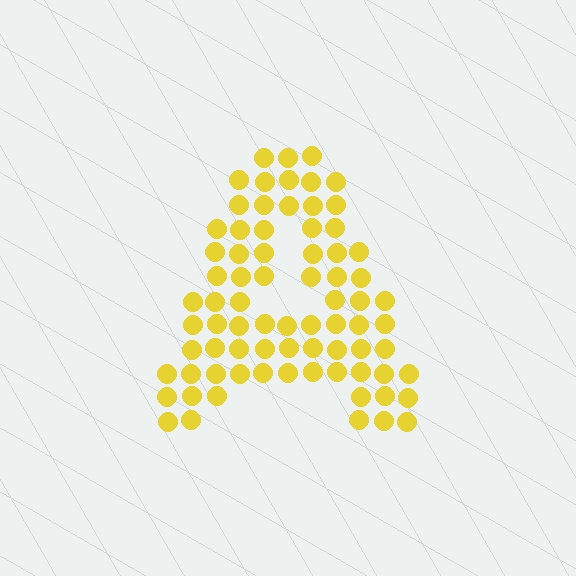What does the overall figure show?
The overall figure shows the letter A.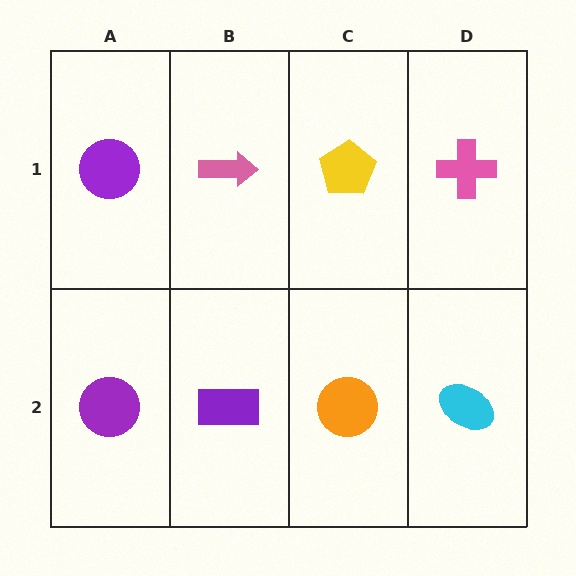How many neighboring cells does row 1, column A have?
2.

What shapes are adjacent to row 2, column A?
A purple circle (row 1, column A), a purple rectangle (row 2, column B).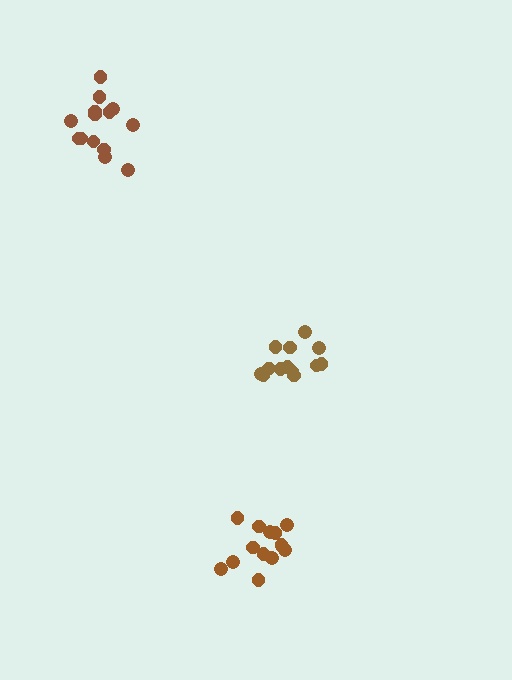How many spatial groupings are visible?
There are 3 spatial groupings.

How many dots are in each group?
Group 1: 15 dots, Group 2: 13 dots, Group 3: 14 dots (42 total).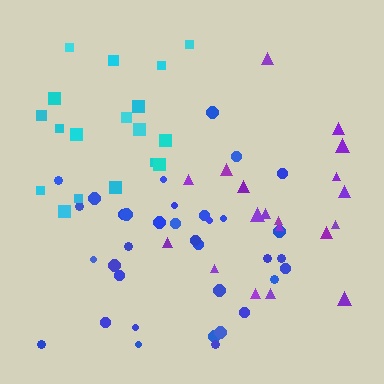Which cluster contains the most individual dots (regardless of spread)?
Blue (35).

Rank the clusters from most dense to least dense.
blue, cyan, purple.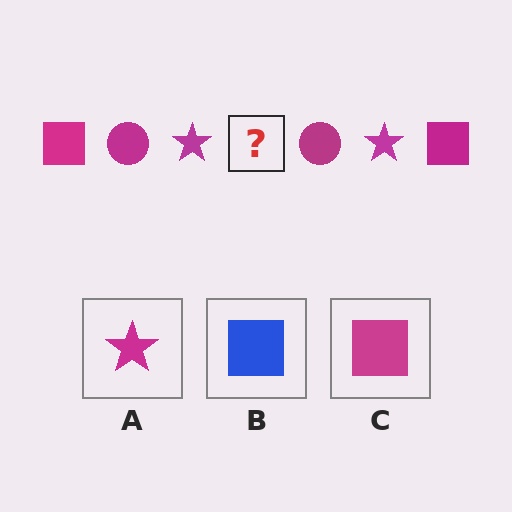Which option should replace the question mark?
Option C.